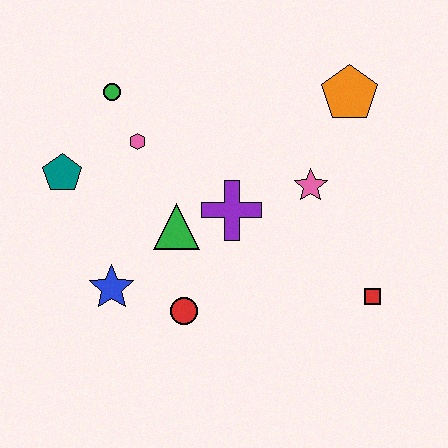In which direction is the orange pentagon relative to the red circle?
The orange pentagon is above the red circle.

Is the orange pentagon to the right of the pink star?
Yes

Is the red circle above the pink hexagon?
No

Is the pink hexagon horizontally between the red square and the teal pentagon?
Yes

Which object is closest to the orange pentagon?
The pink star is closest to the orange pentagon.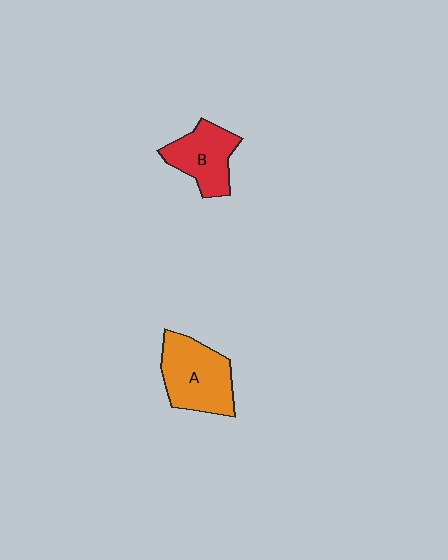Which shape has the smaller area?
Shape B (red).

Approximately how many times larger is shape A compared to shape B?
Approximately 1.3 times.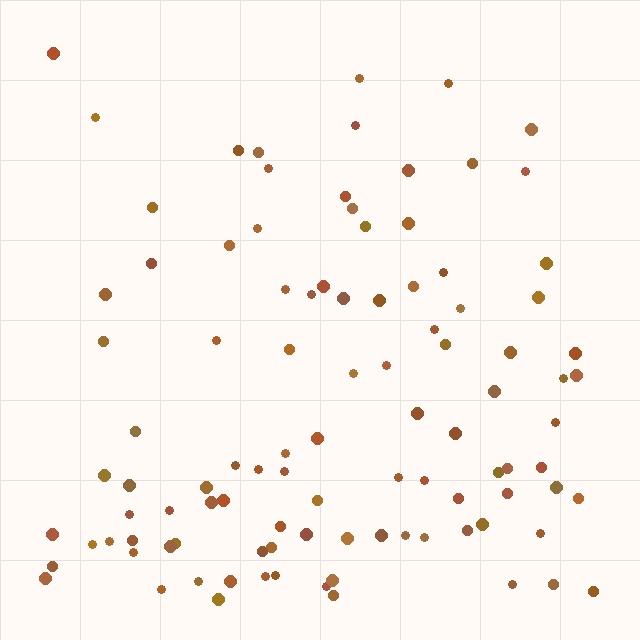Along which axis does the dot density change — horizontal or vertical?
Vertical.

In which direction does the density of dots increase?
From top to bottom, with the bottom side densest.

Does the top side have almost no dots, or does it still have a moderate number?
Still a moderate number, just noticeably fewer than the bottom.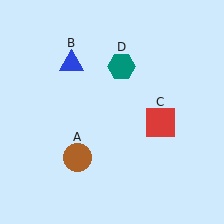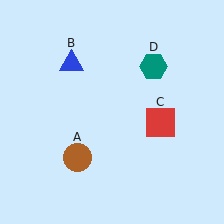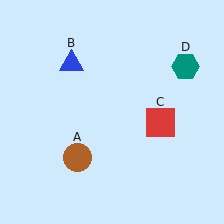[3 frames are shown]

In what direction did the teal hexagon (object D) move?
The teal hexagon (object D) moved right.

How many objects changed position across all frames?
1 object changed position: teal hexagon (object D).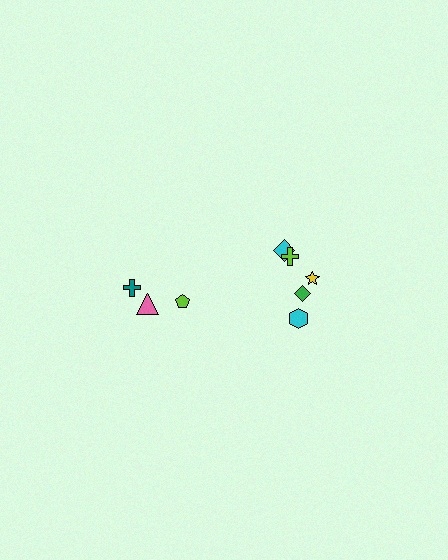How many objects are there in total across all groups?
There are 8 objects.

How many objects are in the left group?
There are 3 objects.